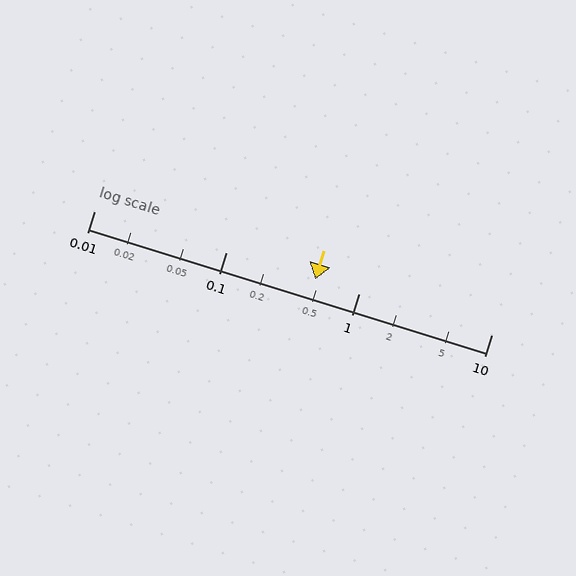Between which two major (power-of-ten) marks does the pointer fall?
The pointer is between 0.1 and 1.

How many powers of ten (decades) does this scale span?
The scale spans 3 decades, from 0.01 to 10.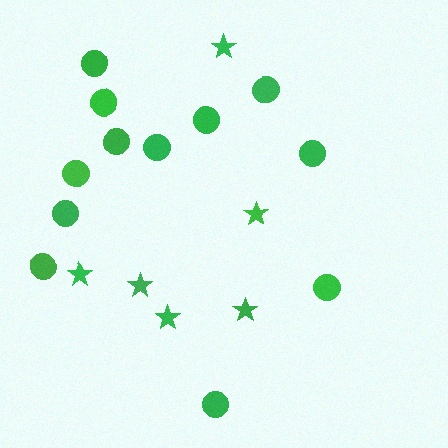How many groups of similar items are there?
There are 2 groups: one group of circles (12) and one group of stars (6).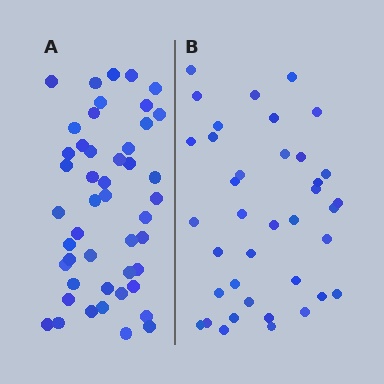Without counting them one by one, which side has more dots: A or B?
Region A (the left region) has more dots.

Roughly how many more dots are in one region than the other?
Region A has roughly 8 or so more dots than region B.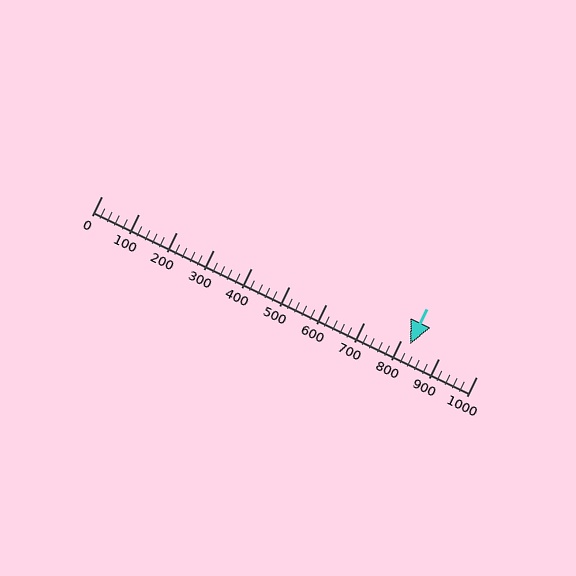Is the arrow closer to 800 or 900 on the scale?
The arrow is closer to 800.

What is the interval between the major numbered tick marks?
The major tick marks are spaced 100 units apart.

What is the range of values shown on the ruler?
The ruler shows values from 0 to 1000.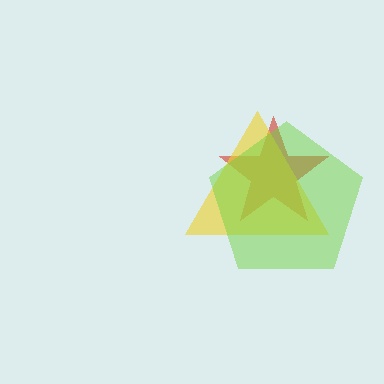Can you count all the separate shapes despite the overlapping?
Yes, there are 3 separate shapes.